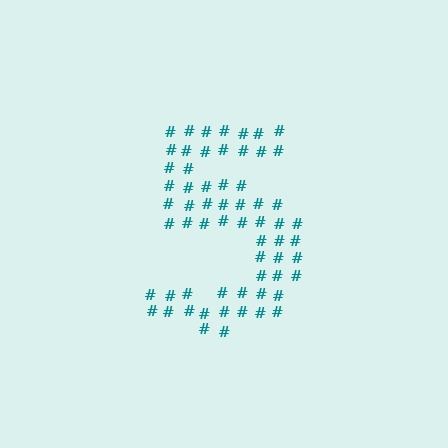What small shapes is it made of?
It is made of small hash symbols.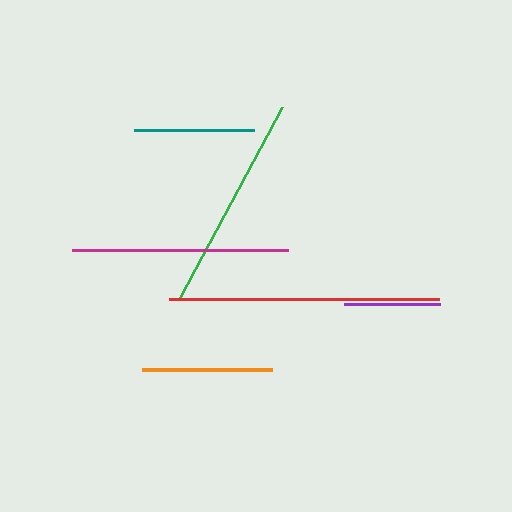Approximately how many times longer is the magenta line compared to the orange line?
The magenta line is approximately 1.7 times the length of the orange line.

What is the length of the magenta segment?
The magenta segment is approximately 216 pixels long.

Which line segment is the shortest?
The purple line is the shortest at approximately 96 pixels.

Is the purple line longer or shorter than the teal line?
The teal line is longer than the purple line.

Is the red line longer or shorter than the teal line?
The red line is longer than the teal line.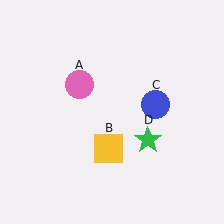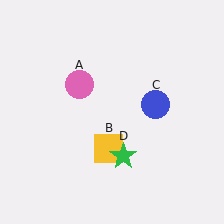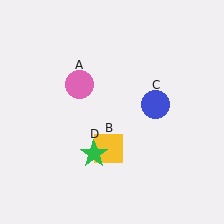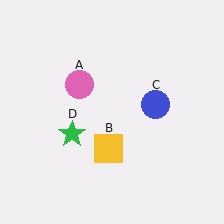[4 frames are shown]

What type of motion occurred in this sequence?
The green star (object D) rotated clockwise around the center of the scene.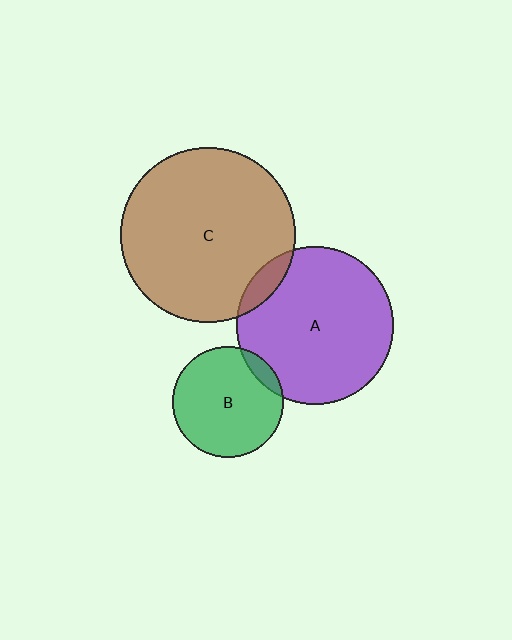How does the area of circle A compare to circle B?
Approximately 2.0 times.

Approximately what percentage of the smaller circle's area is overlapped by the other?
Approximately 10%.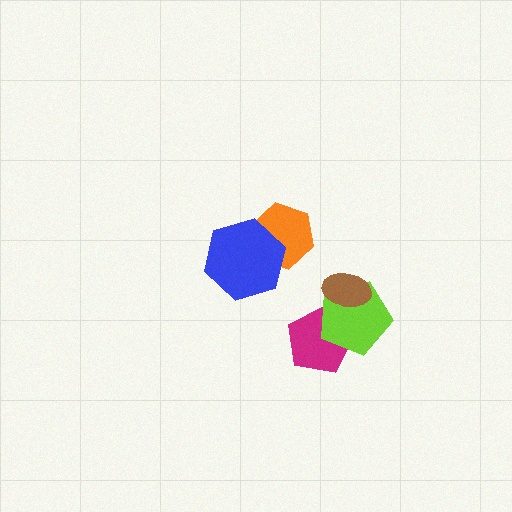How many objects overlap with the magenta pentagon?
1 object overlaps with the magenta pentagon.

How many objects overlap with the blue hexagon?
1 object overlaps with the blue hexagon.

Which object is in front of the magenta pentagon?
The lime pentagon is in front of the magenta pentagon.